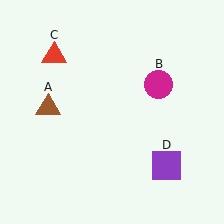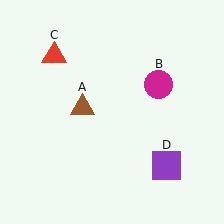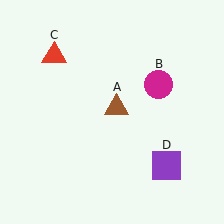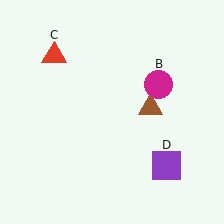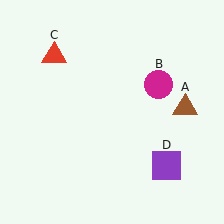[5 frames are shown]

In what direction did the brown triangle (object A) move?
The brown triangle (object A) moved right.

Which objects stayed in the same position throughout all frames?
Magenta circle (object B) and red triangle (object C) and purple square (object D) remained stationary.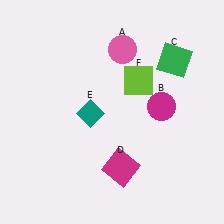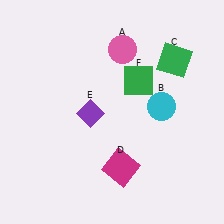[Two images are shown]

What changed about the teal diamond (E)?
In Image 1, E is teal. In Image 2, it changed to purple.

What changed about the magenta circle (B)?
In Image 1, B is magenta. In Image 2, it changed to cyan.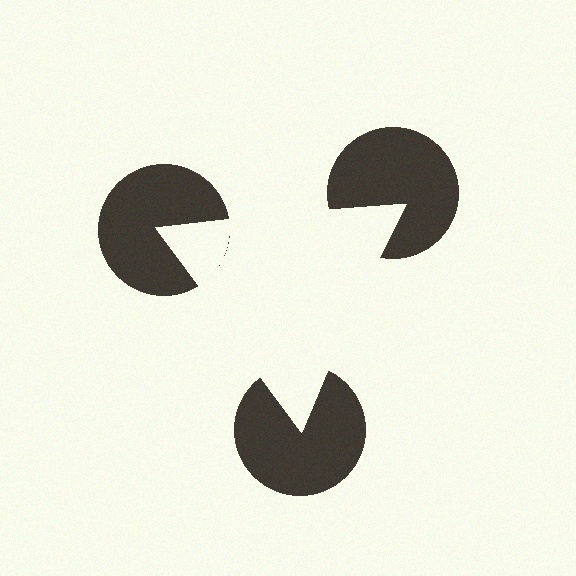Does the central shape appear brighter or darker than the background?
It typically appears slightly brighter than the background, even though no actual brightness change is drawn.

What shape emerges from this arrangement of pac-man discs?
An illusory triangle — its edges are inferred from the aligned wedge cuts in the pac-man discs, not physically drawn.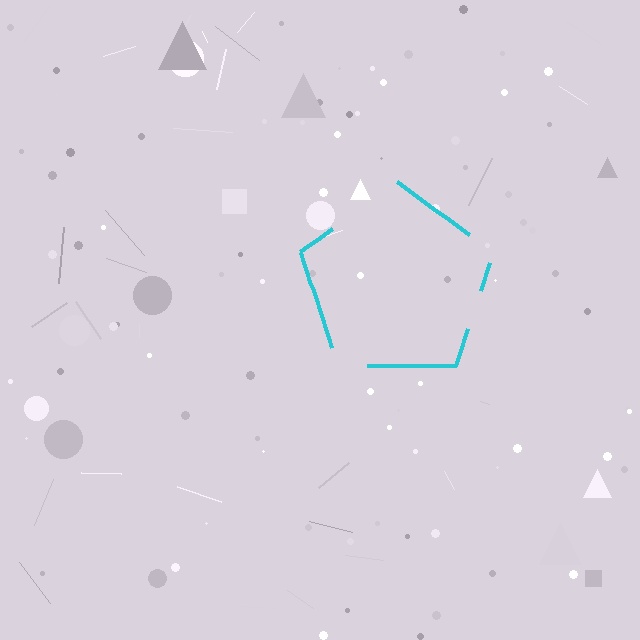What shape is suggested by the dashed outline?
The dashed outline suggests a pentagon.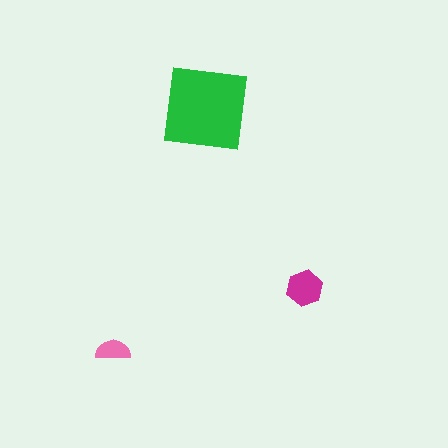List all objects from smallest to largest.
The pink semicircle, the magenta hexagon, the green square.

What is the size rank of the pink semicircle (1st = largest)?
3rd.